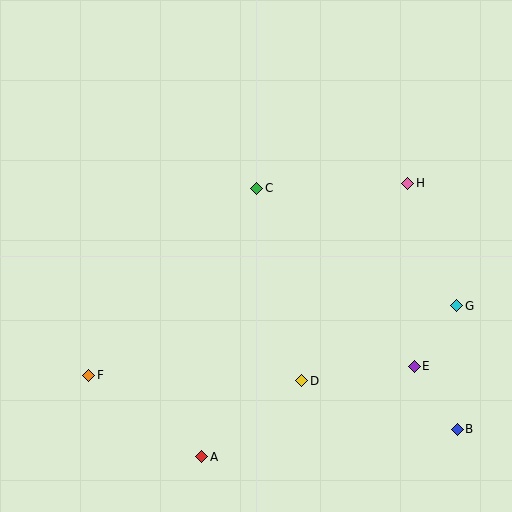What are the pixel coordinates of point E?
Point E is at (414, 366).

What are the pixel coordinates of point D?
Point D is at (302, 381).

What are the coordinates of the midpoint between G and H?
The midpoint between G and H is at (432, 245).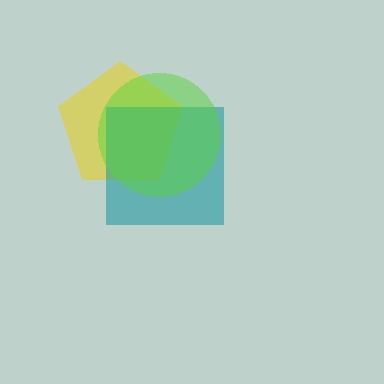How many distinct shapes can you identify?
There are 3 distinct shapes: a yellow pentagon, a teal square, a lime circle.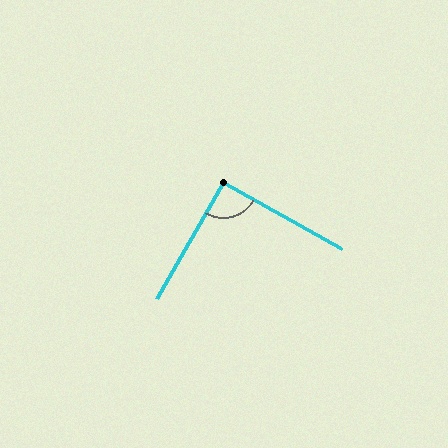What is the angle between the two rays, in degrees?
Approximately 91 degrees.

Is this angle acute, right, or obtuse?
It is approximately a right angle.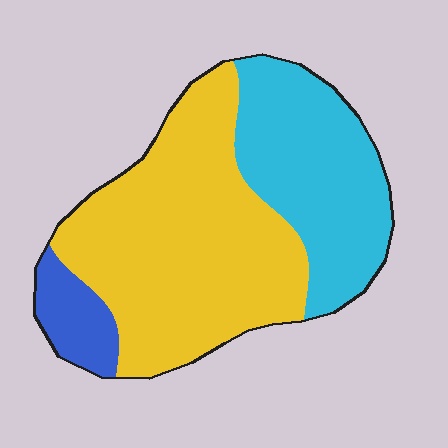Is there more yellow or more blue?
Yellow.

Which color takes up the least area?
Blue, at roughly 10%.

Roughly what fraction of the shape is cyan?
Cyan covers 34% of the shape.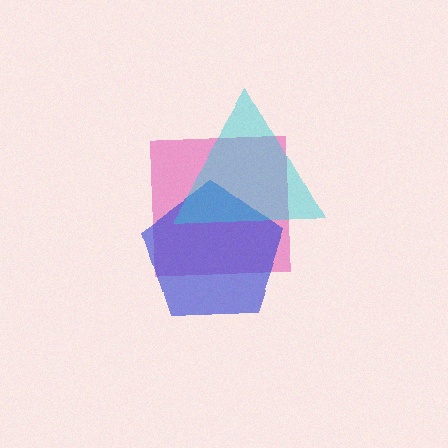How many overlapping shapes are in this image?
There are 3 overlapping shapes in the image.